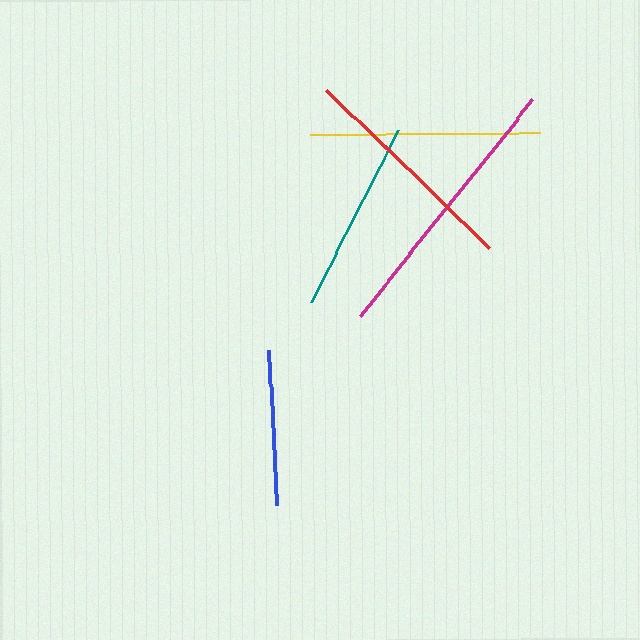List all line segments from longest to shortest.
From longest to shortest: magenta, yellow, red, teal, blue.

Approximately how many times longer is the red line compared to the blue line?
The red line is approximately 1.5 times the length of the blue line.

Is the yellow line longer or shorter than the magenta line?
The magenta line is longer than the yellow line.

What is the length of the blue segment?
The blue segment is approximately 155 pixels long.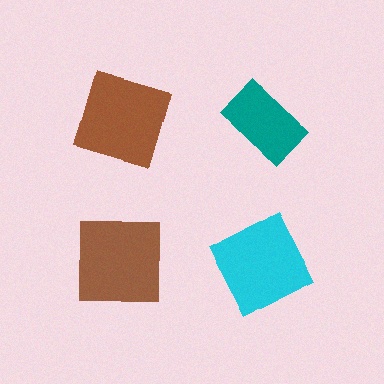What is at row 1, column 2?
A teal rectangle.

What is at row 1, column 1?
A brown square.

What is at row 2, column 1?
A brown square.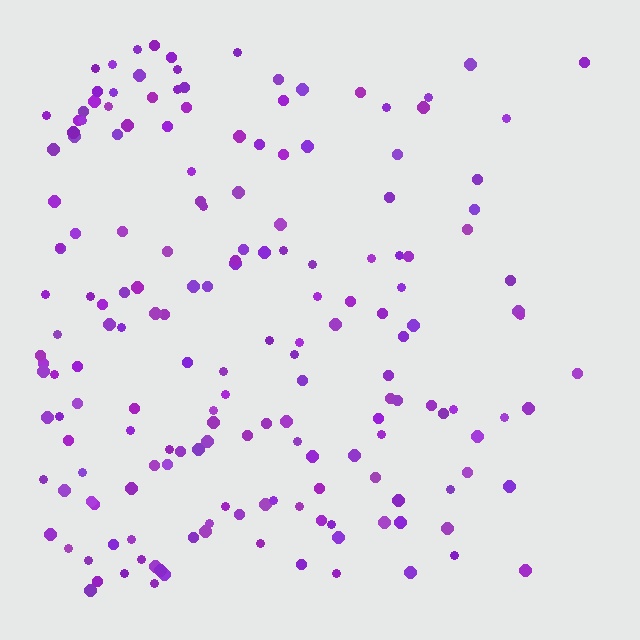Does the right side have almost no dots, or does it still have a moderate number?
Still a moderate number, just noticeably fewer than the left.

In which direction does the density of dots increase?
From right to left, with the left side densest.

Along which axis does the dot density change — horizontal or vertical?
Horizontal.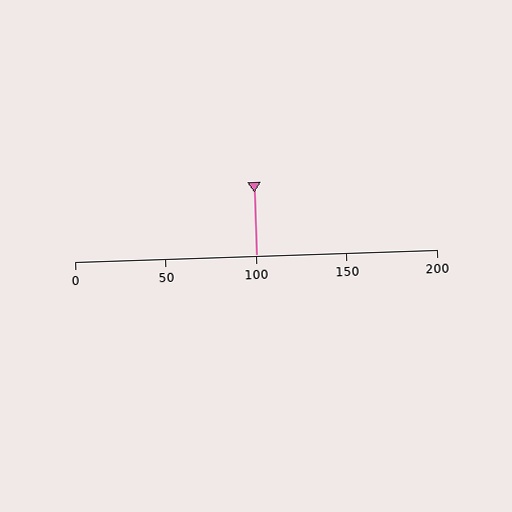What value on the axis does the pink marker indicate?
The marker indicates approximately 100.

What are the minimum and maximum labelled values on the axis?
The axis runs from 0 to 200.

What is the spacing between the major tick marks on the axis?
The major ticks are spaced 50 apart.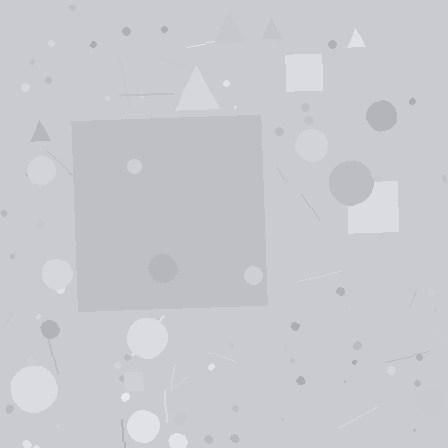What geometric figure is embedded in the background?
A square is embedded in the background.